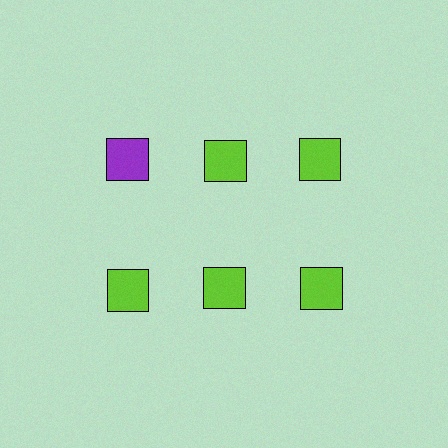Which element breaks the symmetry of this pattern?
The purple square in the top row, leftmost column breaks the symmetry. All other shapes are lime squares.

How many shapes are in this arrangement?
There are 6 shapes arranged in a grid pattern.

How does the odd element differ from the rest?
It has a different color: purple instead of lime.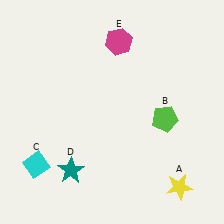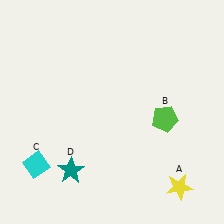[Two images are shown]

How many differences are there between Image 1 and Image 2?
There is 1 difference between the two images.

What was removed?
The magenta hexagon (E) was removed in Image 2.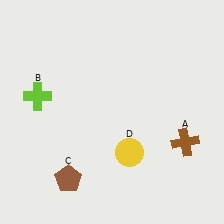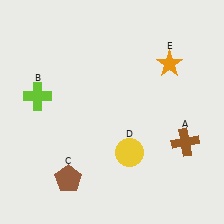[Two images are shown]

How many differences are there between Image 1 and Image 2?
There is 1 difference between the two images.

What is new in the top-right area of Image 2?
An orange star (E) was added in the top-right area of Image 2.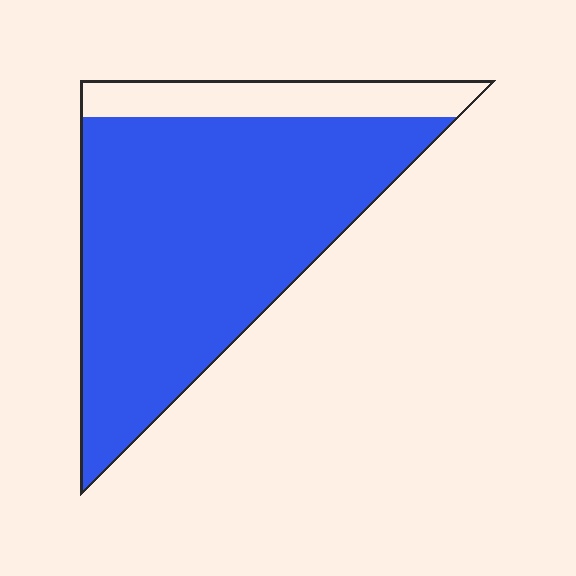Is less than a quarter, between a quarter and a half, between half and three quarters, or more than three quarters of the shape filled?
More than three quarters.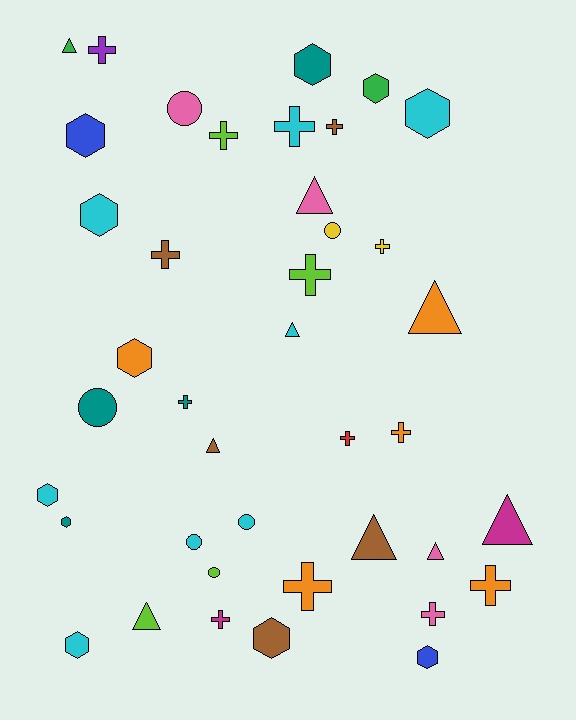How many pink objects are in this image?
There are 4 pink objects.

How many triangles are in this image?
There are 9 triangles.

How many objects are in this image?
There are 40 objects.